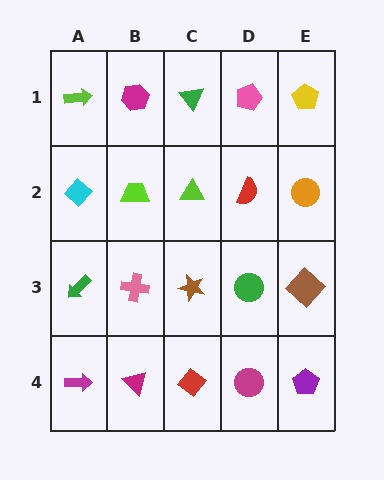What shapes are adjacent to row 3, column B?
A lime trapezoid (row 2, column B), a magenta triangle (row 4, column B), a green arrow (row 3, column A), a brown star (row 3, column C).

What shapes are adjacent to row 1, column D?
A red semicircle (row 2, column D), a green triangle (row 1, column C), a yellow pentagon (row 1, column E).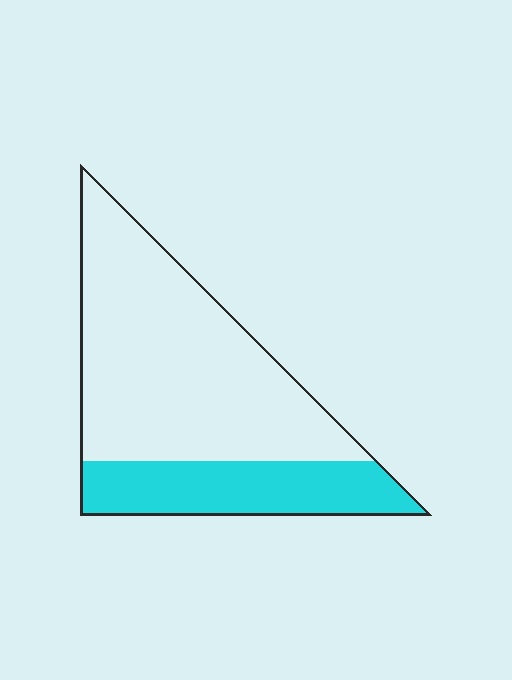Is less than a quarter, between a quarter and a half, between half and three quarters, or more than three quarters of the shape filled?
Between a quarter and a half.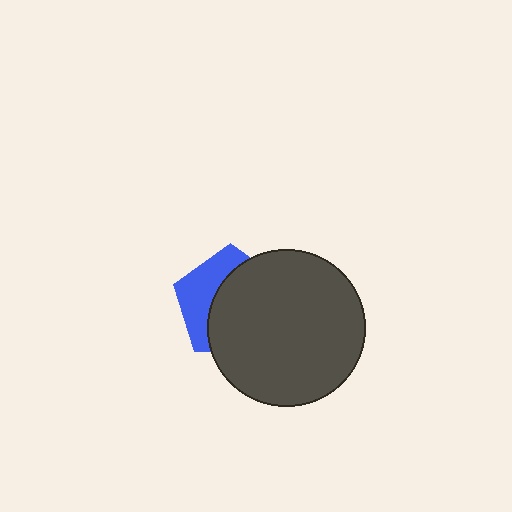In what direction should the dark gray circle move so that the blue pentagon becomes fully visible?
The dark gray circle should move right. That is the shortest direction to clear the overlap and leave the blue pentagon fully visible.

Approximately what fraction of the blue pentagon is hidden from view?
Roughly 63% of the blue pentagon is hidden behind the dark gray circle.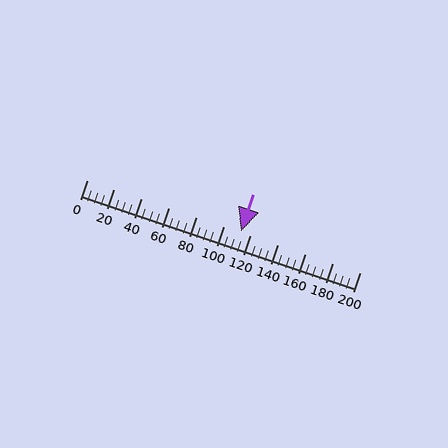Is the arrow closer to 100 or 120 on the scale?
The arrow is closer to 120.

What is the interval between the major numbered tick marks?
The major tick marks are spaced 20 units apart.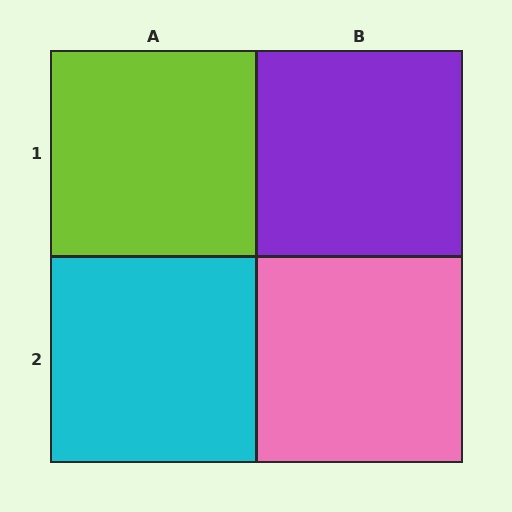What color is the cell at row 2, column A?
Cyan.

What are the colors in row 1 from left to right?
Lime, purple.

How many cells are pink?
1 cell is pink.